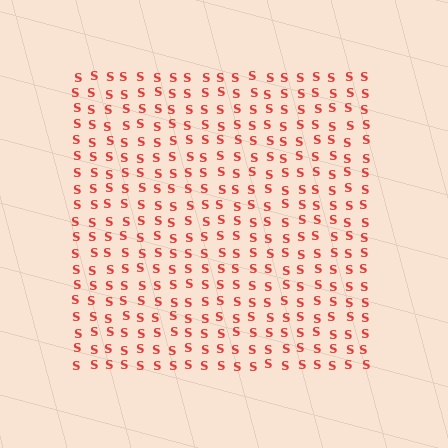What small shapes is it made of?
It is made of small letter S's.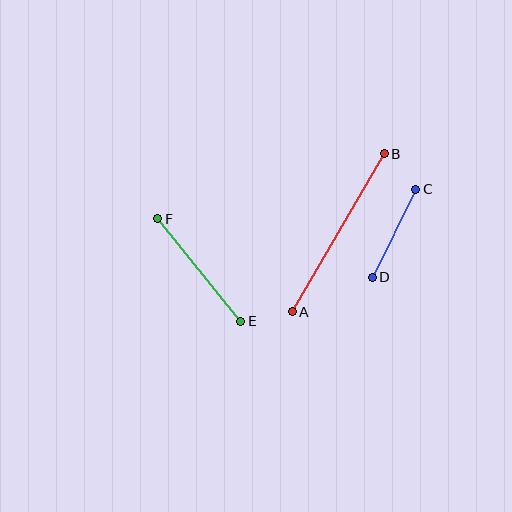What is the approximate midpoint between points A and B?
The midpoint is at approximately (338, 233) pixels.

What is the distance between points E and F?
The distance is approximately 132 pixels.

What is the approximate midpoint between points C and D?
The midpoint is at approximately (394, 233) pixels.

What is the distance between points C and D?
The distance is approximately 98 pixels.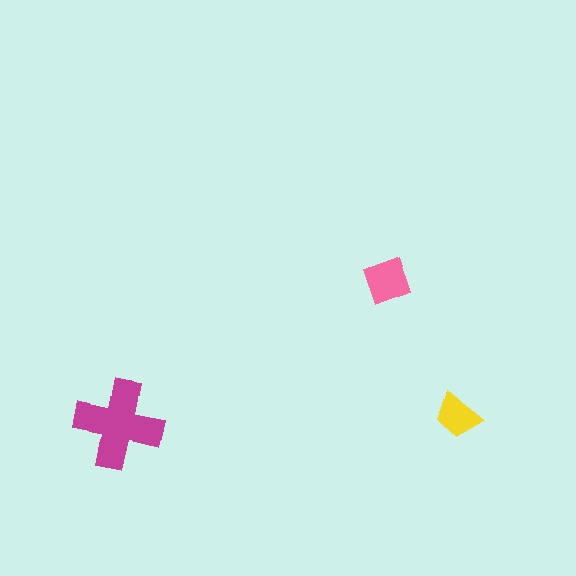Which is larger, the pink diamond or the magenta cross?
The magenta cross.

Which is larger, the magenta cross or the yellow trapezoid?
The magenta cross.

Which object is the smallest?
The yellow trapezoid.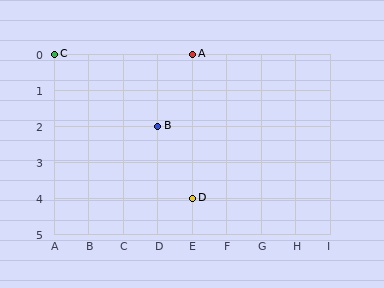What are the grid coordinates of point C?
Point C is at grid coordinates (A, 0).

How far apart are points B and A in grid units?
Points B and A are 1 column and 2 rows apart (about 2.2 grid units diagonally).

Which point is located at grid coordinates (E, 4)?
Point D is at (E, 4).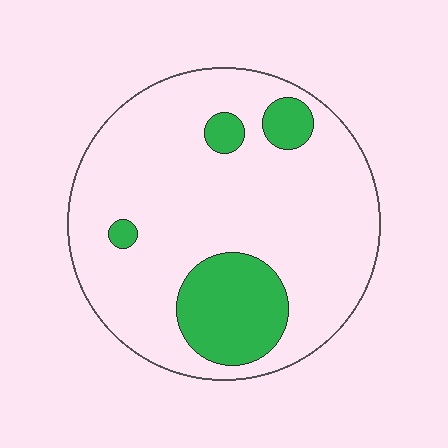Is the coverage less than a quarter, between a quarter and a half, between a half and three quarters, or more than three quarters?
Less than a quarter.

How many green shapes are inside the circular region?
4.